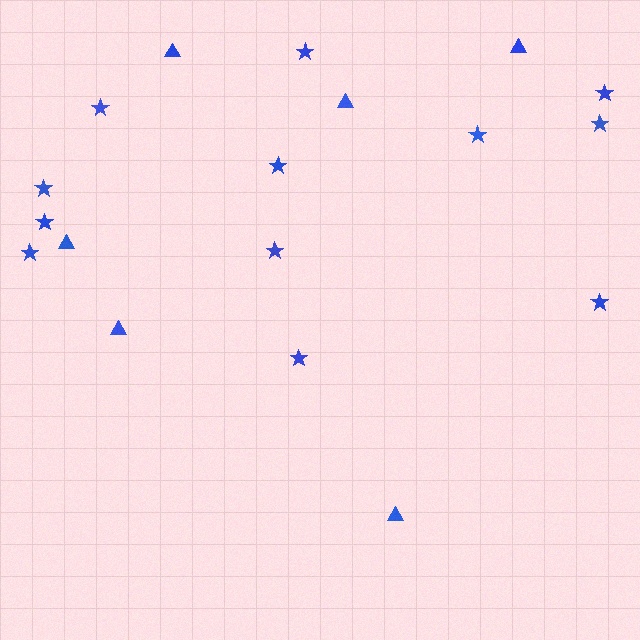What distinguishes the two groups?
There are 2 groups: one group of stars (12) and one group of triangles (6).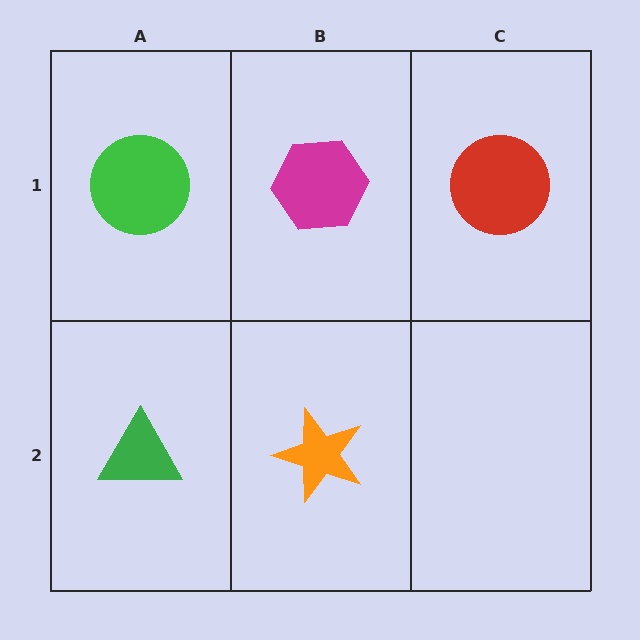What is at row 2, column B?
An orange star.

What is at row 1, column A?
A green circle.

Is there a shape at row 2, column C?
No, that cell is empty.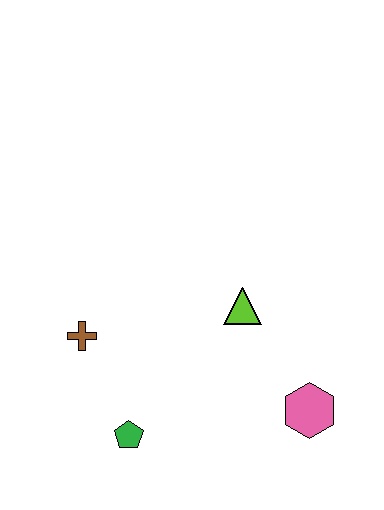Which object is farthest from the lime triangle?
The green pentagon is farthest from the lime triangle.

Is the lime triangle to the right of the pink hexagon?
No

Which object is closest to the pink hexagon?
The lime triangle is closest to the pink hexagon.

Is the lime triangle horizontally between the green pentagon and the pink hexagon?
Yes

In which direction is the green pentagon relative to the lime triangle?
The green pentagon is below the lime triangle.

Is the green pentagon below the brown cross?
Yes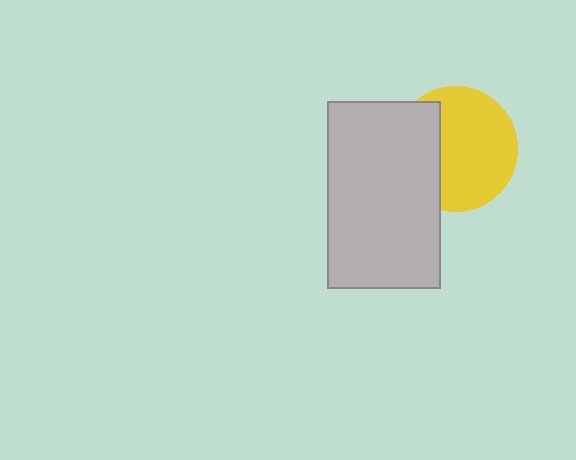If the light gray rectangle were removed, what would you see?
You would see the complete yellow circle.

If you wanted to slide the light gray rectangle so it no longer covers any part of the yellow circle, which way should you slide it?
Slide it left — that is the most direct way to separate the two shapes.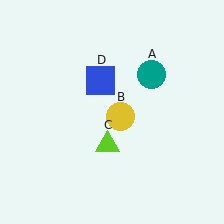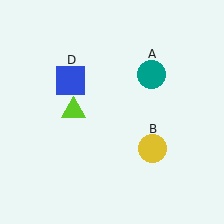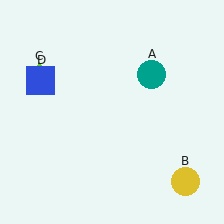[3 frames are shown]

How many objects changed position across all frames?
3 objects changed position: yellow circle (object B), lime triangle (object C), blue square (object D).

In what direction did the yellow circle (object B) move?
The yellow circle (object B) moved down and to the right.